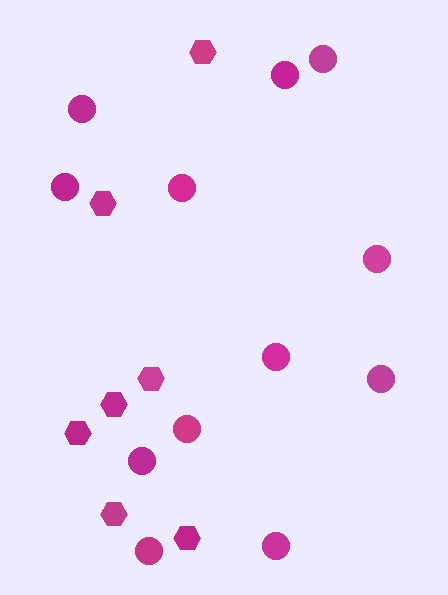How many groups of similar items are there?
There are 2 groups: one group of hexagons (7) and one group of circles (12).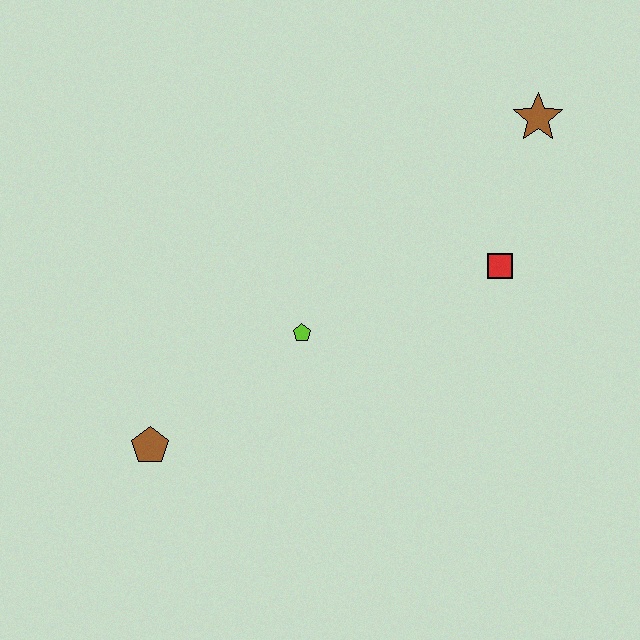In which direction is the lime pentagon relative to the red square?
The lime pentagon is to the left of the red square.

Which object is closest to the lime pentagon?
The brown pentagon is closest to the lime pentagon.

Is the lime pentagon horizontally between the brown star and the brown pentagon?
Yes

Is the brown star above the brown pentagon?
Yes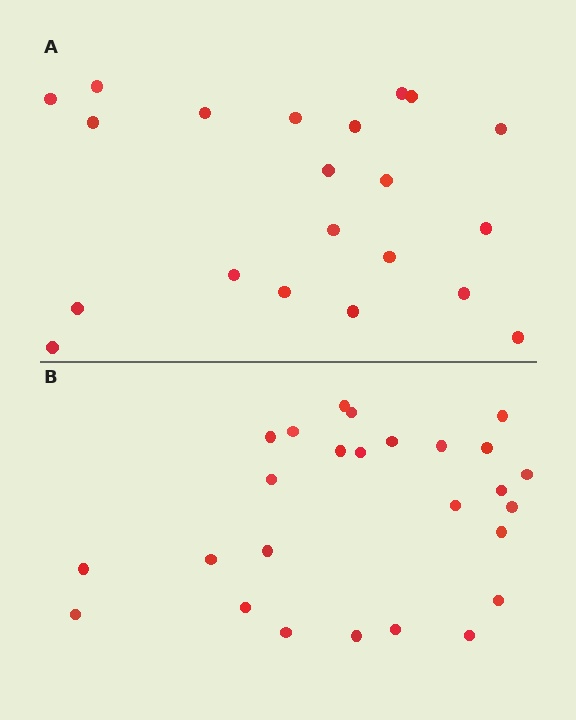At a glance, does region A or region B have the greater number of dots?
Region B (the bottom region) has more dots.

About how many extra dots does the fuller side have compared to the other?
Region B has about 5 more dots than region A.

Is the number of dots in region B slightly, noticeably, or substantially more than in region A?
Region B has only slightly more — the two regions are fairly close. The ratio is roughly 1.2 to 1.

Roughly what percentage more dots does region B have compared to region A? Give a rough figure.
About 25% more.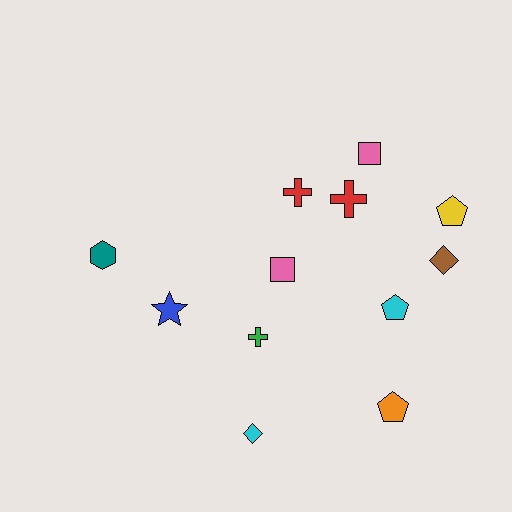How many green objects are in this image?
There is 1 green object.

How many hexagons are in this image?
There is 1 hexagon.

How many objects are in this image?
There are 12 objects.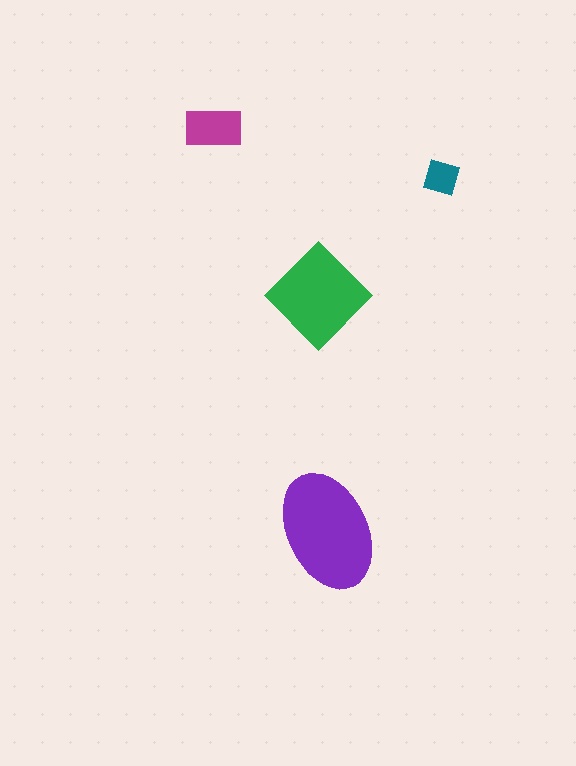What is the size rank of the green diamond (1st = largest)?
2nd.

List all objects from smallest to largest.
The teal square, the magenta rectangle, the green diamond, the purple ellipse.